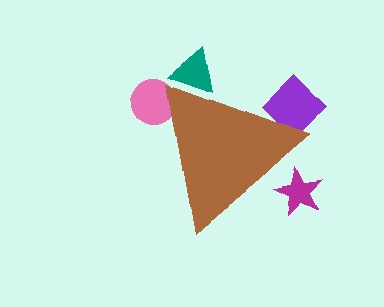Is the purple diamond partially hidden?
Yes, the purple diamond is partially hidden behind the brown triangle.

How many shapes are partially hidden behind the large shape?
4 shapes are partially hidden.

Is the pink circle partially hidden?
Yes, the pink circle is partially hidden behind the brown triangle.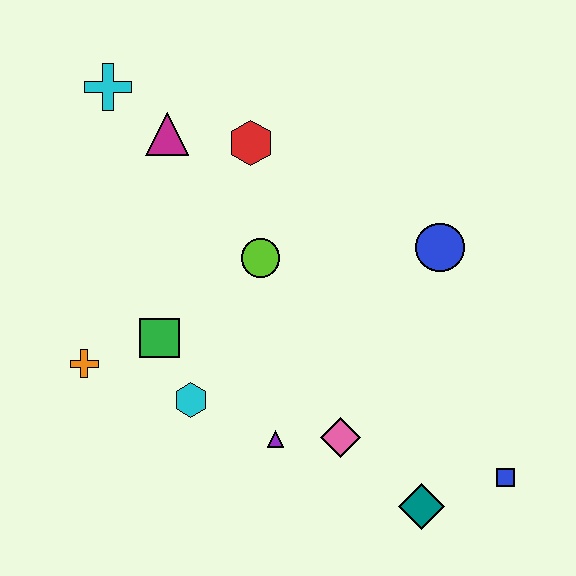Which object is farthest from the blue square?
The cyan cross is farthest from the blue square.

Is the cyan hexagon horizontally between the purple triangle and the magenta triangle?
Yes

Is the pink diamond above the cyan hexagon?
No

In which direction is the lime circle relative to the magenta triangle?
The lime circle is below the magenta triangle.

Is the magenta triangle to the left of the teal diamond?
Yes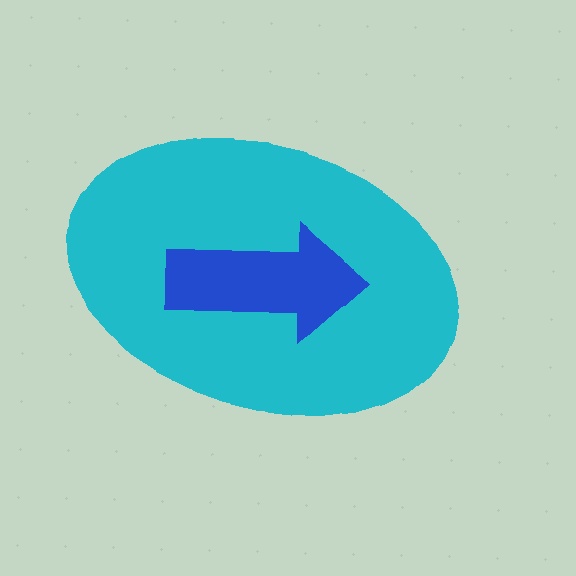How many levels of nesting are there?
2.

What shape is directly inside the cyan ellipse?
The blue arrow.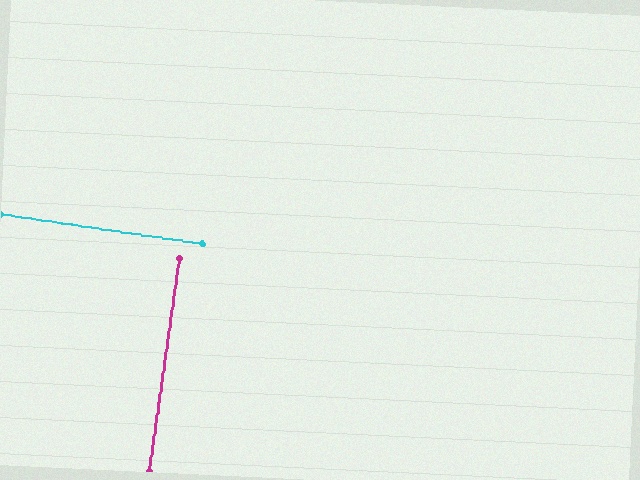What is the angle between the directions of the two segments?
Approximately 90 degrees.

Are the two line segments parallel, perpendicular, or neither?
Perpendicular — they meet at approximately 90°.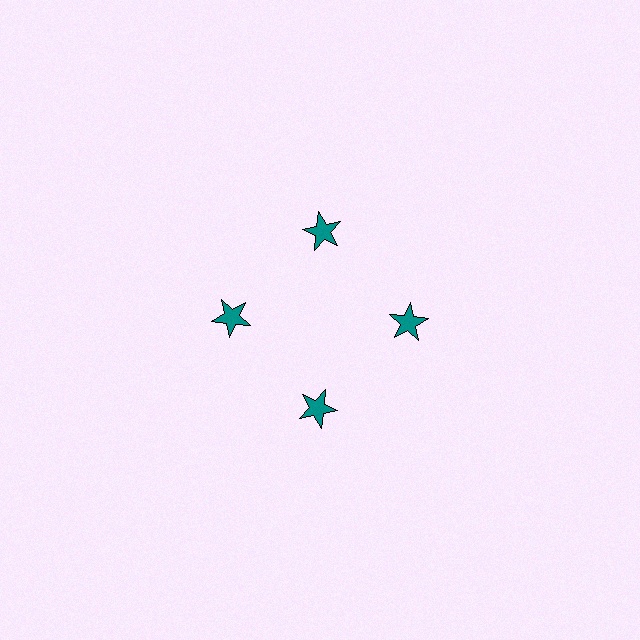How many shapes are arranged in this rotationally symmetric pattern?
There are 4 shapes, arranged in 4 groups of 1.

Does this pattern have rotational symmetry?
Yes, this pattern has 4-fold rotational symmetry. It looks the same after rotating 90 degrees around the center.